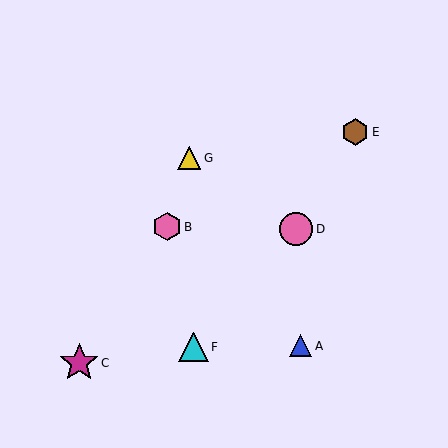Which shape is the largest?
The magenta star (labeled C) is the largest.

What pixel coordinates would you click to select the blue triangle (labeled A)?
Click at (301, 346) to select the blue triangle A.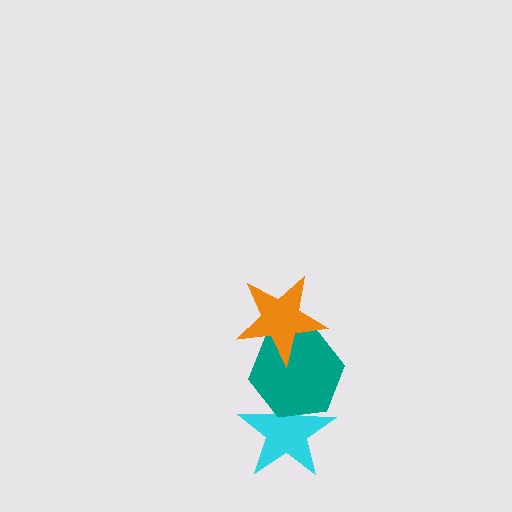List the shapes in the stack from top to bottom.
From top to bottom: the orange star, the teal hexagon, the cyan star.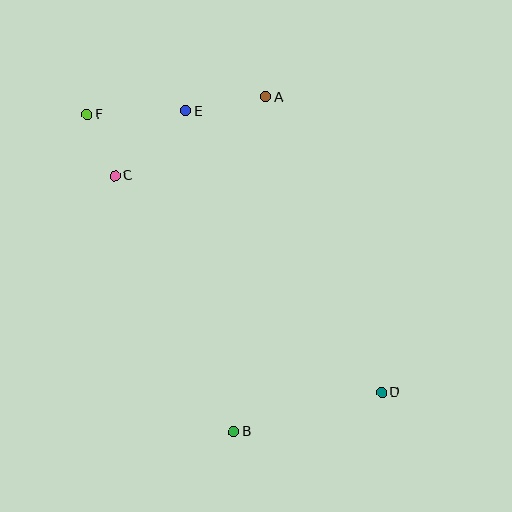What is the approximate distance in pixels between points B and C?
The distance between B and C is approximately 283 pixels.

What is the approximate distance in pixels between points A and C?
The distance between A and C is approximately 171 pixels.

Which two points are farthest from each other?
Points D and F are farthest from each other.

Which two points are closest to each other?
Points C and F are closest to each other.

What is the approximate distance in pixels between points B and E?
The distance between B and E is approximately 324 pixels.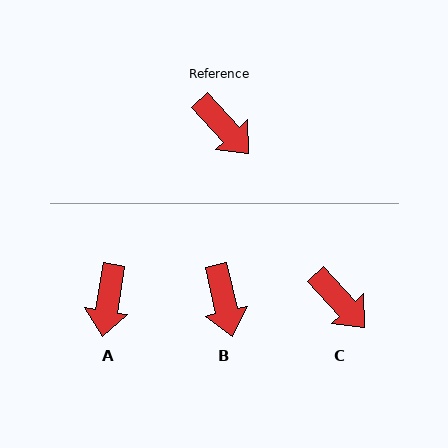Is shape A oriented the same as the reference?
No, it is off by about 53 degrees.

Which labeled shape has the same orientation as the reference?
C.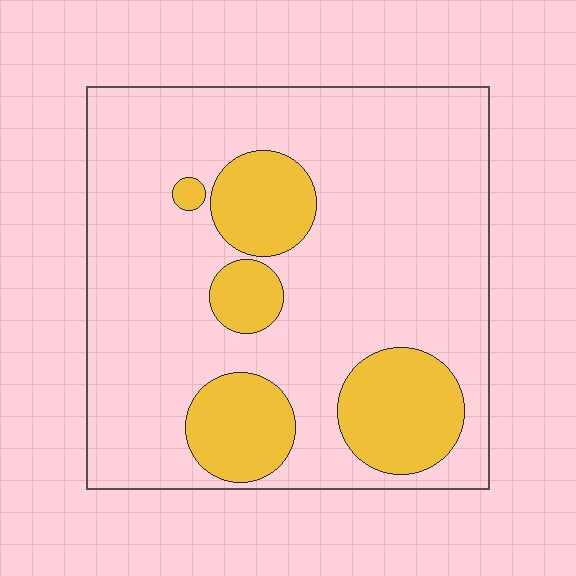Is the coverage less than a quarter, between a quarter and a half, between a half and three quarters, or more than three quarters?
Less than a quarter.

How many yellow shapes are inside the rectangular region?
5.